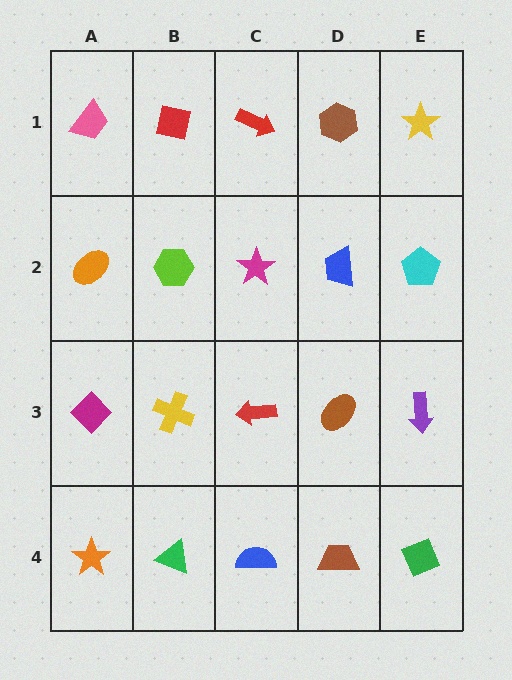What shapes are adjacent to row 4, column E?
A purple arrow (row 3, column E), a brown trapezoid (row 4, column D).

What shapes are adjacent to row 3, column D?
A blue trapezoid (row 2, column D), a brown trapezoid (row 4, column D), a red arrow (row 3, column C), a purple arrow (row 3, column E).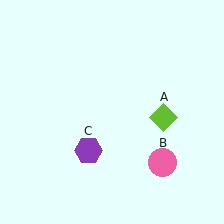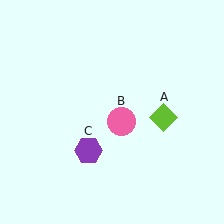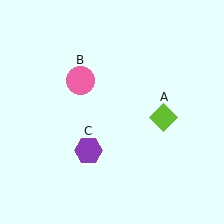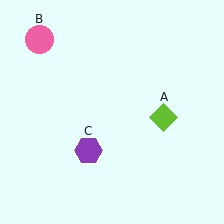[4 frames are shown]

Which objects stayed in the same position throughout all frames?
Lime diamond (object A) and purple hexagon (object C) remained stationary.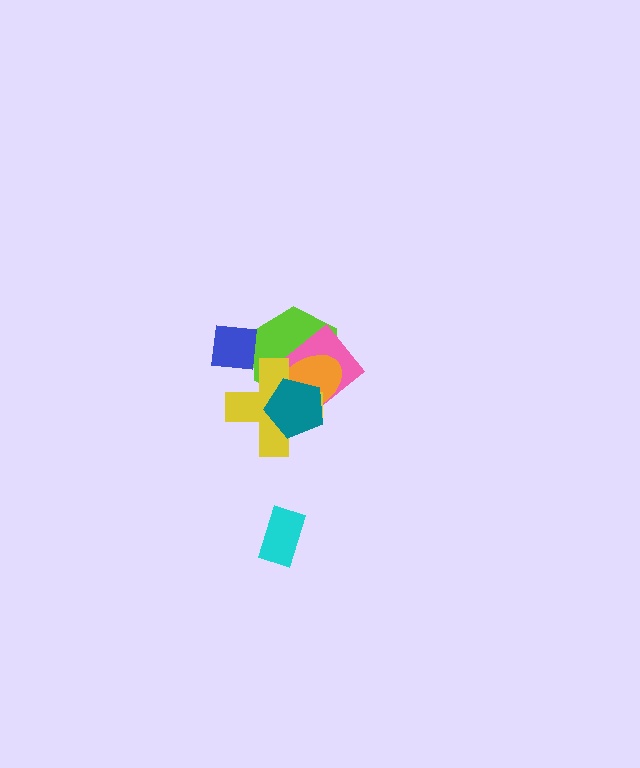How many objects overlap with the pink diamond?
4 objects overlap with the pink diamond.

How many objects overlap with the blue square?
1 object overlaps with the blue square.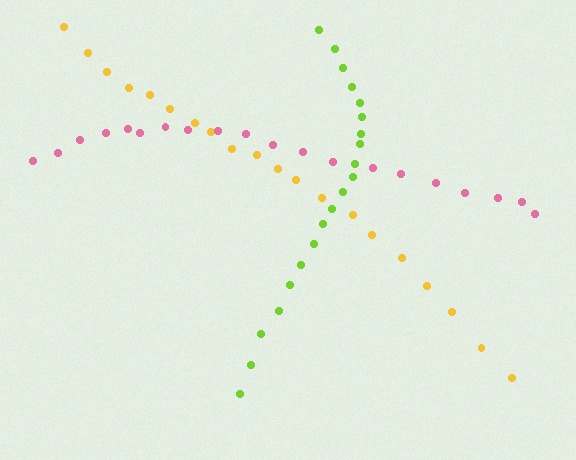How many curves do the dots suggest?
There are 3 distinct paths.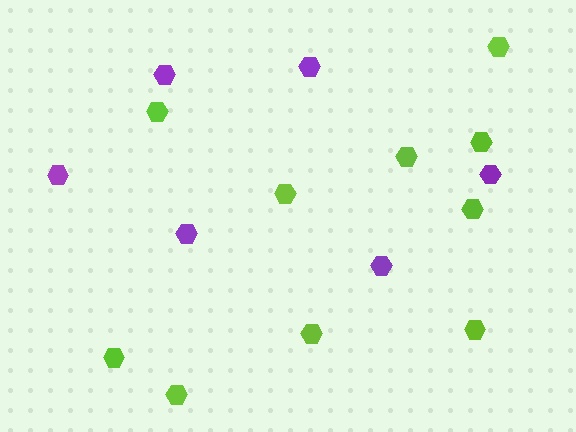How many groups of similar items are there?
There are 2 groups: one group of purple hexagons (6) and one group of lime hexagons (10).